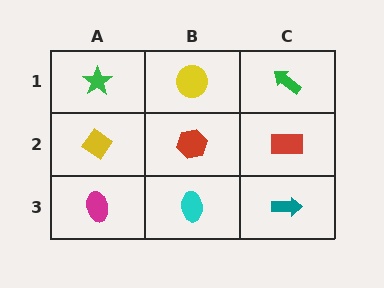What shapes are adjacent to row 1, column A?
A yellow diamond (row 2, column A), a yellow circle (row 1, column B).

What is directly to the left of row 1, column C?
A yellow circle.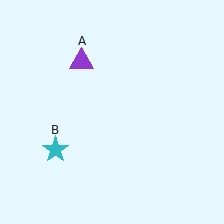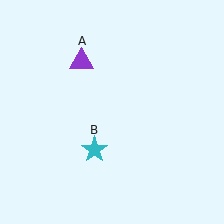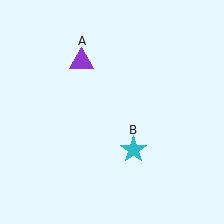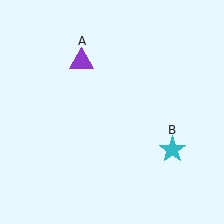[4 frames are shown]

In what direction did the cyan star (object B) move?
The cyan star (object B) moved right.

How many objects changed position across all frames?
1 object changed position: cyan star (object B).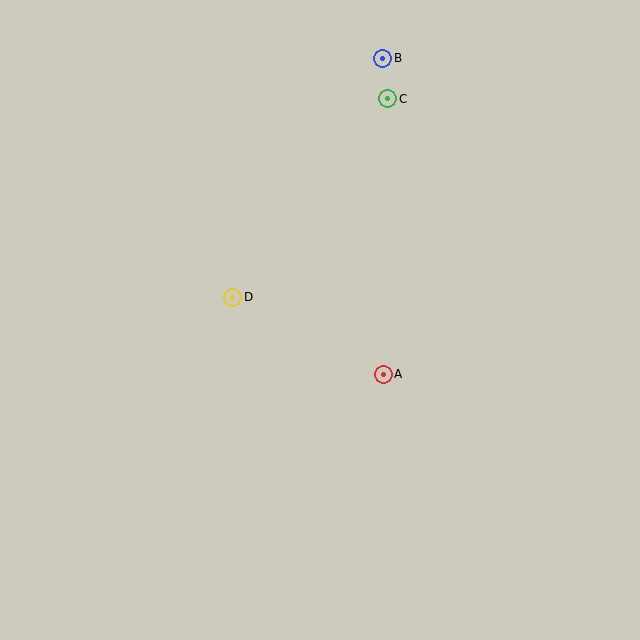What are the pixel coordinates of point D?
Point D is at (233, 297).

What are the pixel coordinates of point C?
Point C is at (388, 99).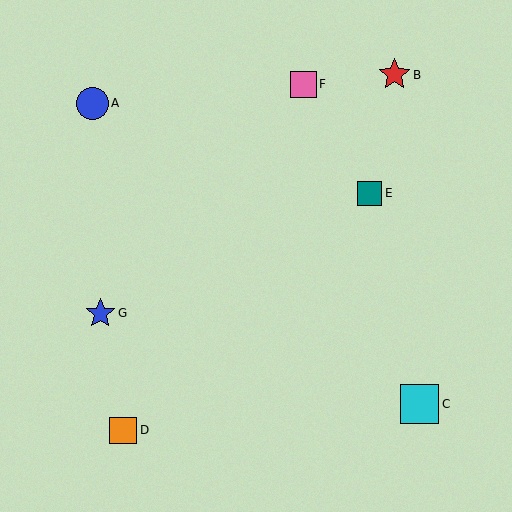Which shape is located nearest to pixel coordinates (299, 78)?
The pink square (labeled F) at (303, 84) is nearest to that location.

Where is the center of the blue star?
The center of the blue star is at (100, 313).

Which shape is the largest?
The cyan square (labeled C) is the largest.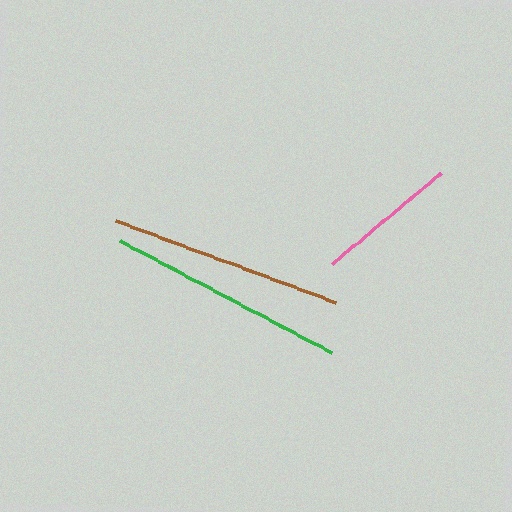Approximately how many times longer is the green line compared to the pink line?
The green line is approximately 1.7 times the length of the pink line.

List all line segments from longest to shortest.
From longest to shortest: green, brown, pink.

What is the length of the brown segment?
The brown segment is approximately 235 pixels long.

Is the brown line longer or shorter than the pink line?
The brown line is longer than the pink line.